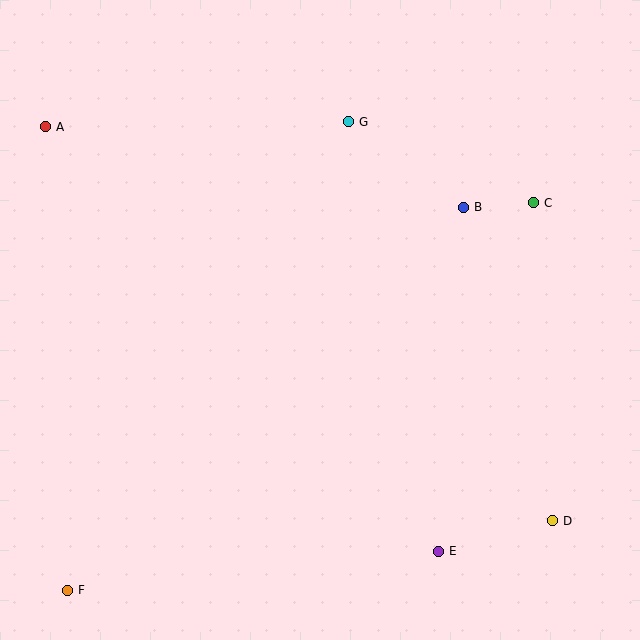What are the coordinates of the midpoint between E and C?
The midpoint between E and C is at (486, 377).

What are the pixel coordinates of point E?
Point E is at (439, 551).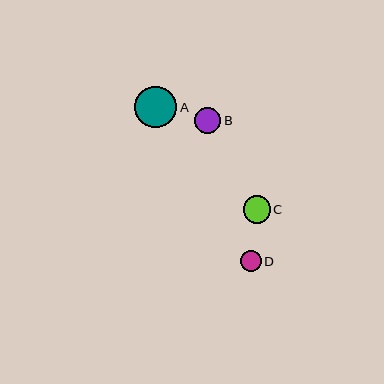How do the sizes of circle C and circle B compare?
Circle C and circle B are approximately the same size.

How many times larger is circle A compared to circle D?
Circle A is approximately 2.1 times the size of circle D.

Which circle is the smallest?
Circle D is the smallest with a size of approximately 20 pixels.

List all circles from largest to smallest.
From largest to smallest: A, C, B, D.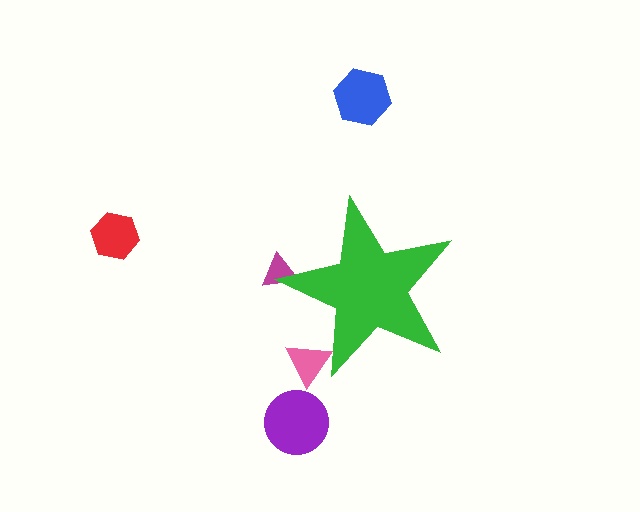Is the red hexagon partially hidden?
No, the red hexagon is fully visible.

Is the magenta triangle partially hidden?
Yes, the magenta triangle is partially hidden behind the green star.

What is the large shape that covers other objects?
A green star.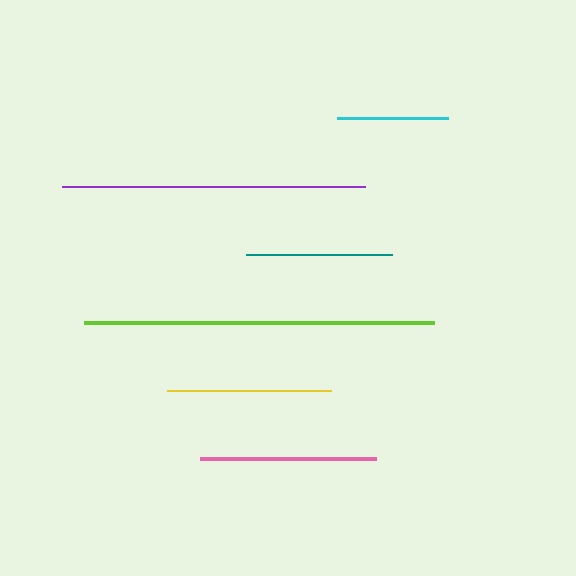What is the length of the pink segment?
The pink segment is approximately 176 pixels long.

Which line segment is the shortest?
The cyan line is the shortest at approximately 110 pixels.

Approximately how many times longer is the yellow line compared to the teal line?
The yellow line is approximately 1.1 times the length of the teal line.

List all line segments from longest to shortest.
From longest to shortest: lime, purple, pink, yellow, teal, cyan.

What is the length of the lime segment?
The lime segment is approximately 350 pixels long.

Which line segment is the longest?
The lime line is the longest at approximately 350 pixels.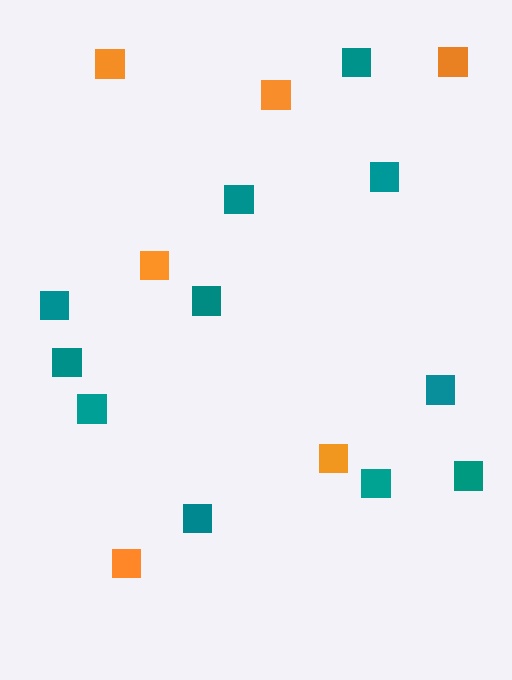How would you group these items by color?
There are 2 groups: one group of teal squares (11) and one group of orange squares (6).